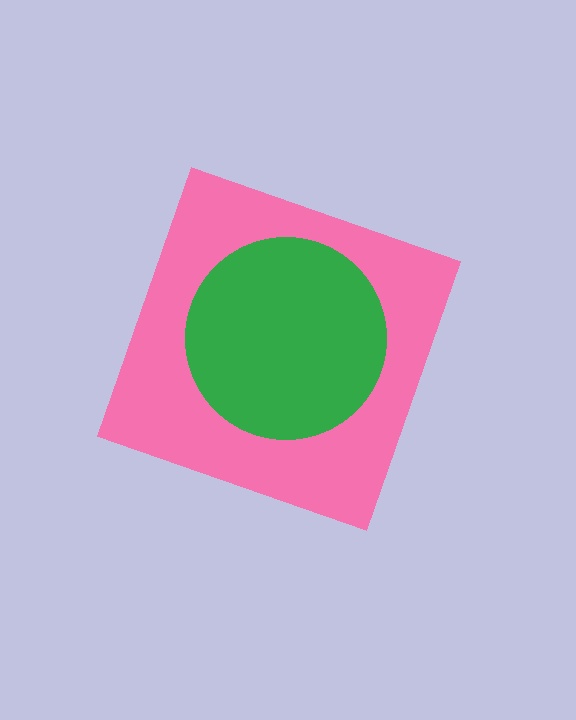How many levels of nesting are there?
2.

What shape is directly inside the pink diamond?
The green circle.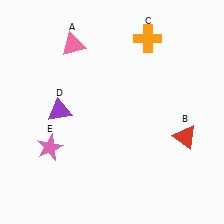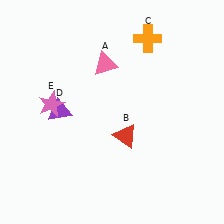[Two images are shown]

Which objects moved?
The objects that moved are: the pink triangle (A), the red triangle (B), the pink star (E).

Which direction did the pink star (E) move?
The pink star (E) moved up.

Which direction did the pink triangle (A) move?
The pink triangle (A) moved right.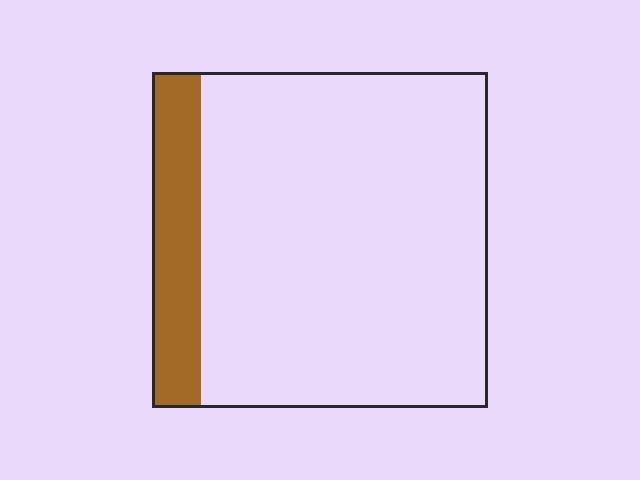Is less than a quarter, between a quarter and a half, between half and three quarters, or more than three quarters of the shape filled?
Less than a quarter.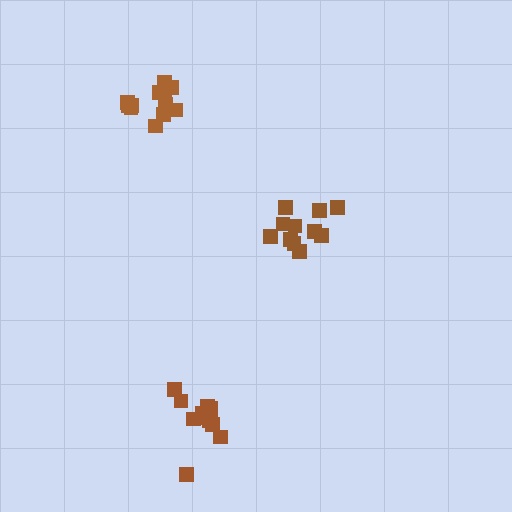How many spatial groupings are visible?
There are 3 spatial groupings.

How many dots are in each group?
Group 1: 11 dots, Group 2: 13 dots, Group 3: 12 dots (36 total).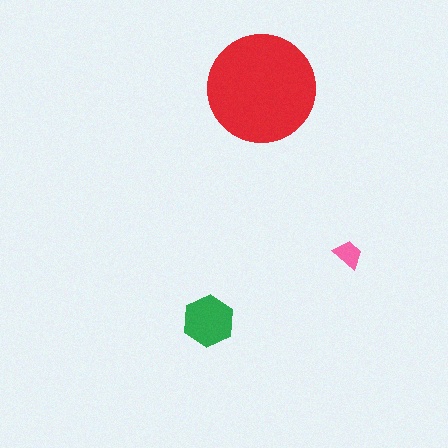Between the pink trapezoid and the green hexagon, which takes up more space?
The green hexagon.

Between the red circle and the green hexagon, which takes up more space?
The red circle.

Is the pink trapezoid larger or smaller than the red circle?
Smaller.